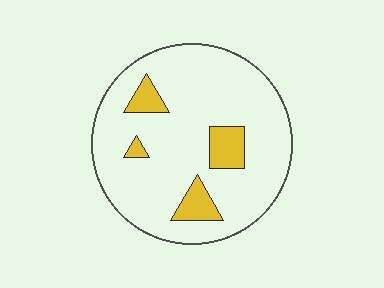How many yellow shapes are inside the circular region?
4.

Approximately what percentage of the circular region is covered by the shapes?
Approximately 15%.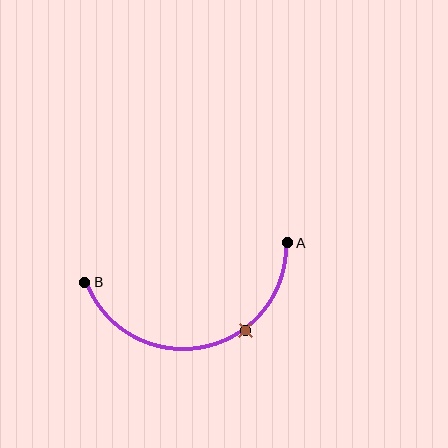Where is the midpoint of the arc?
The arc midpoint is the point on the curve farthest from the straight line joining A and B. It sits below that line.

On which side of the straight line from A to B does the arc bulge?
The arc bulges below the straight line connecting A and B.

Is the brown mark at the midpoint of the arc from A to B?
No. The brown mark lies on the arc but is closer to endpoint A. The arc midpoint would be at the point on the curve equidistant along the arc from both A and B.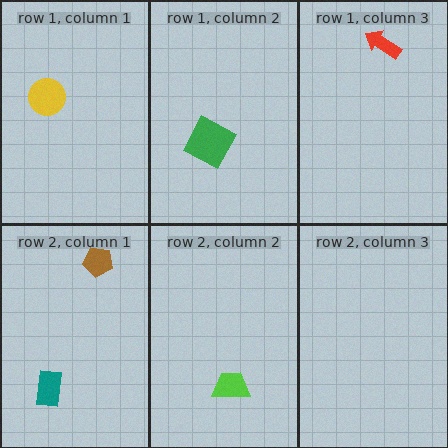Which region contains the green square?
The row 1, column 2 region.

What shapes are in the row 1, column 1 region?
The yellow circle.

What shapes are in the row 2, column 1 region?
The teal rectangle, the brown pentagon.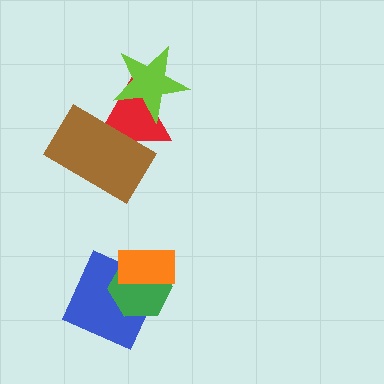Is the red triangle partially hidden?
Yes, it is partially covered by another shape.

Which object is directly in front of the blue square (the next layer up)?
The green hexagon is directly in front of the blue square.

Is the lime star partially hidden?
No, no other shape covers it.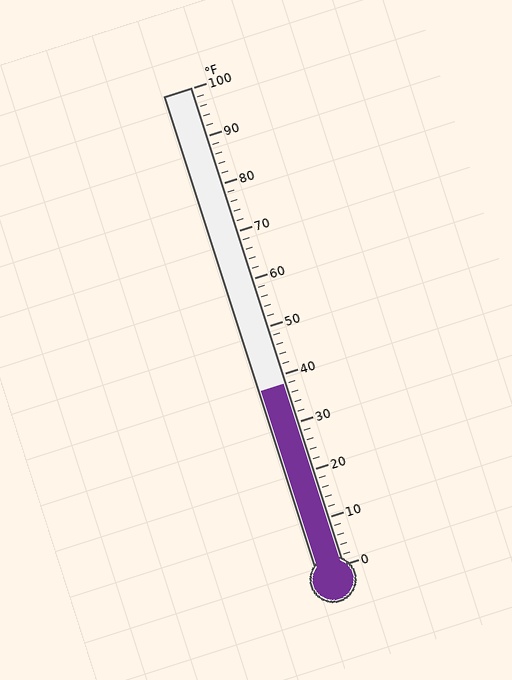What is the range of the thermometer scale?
The thermometer scale ranges from 0°F to 100°F.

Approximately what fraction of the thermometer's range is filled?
The thermometer is filled to approximately 40% of its range.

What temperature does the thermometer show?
The thermometer shows approximately 38°F.